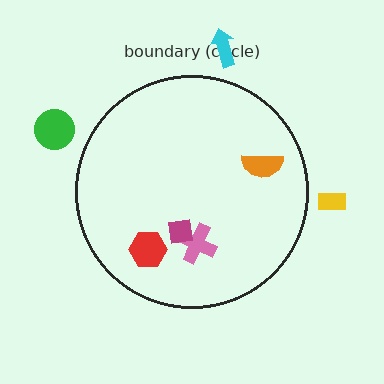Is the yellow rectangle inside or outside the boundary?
Outside.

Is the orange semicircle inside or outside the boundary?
Inside.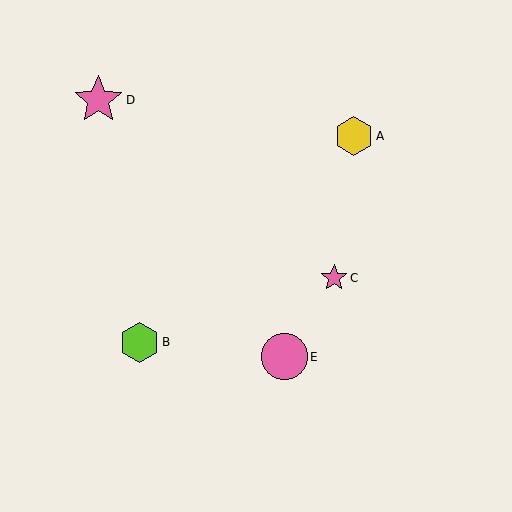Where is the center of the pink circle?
The center of the pink circle is at (284, 357).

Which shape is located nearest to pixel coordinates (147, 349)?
The lime hexagon (labeled B) at (139, 342) is nearest to that location.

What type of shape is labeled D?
Shape D is a pink star.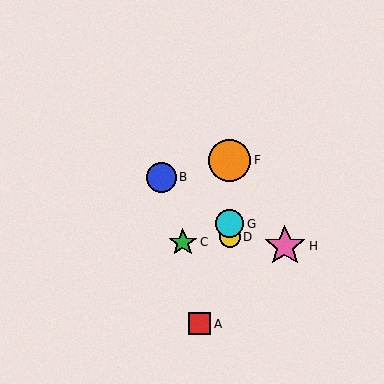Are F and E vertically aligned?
Yes, both are at x≈230.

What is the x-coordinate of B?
Object B is at x≈161.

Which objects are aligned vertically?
Objects D, E, F, G are aligned vertically.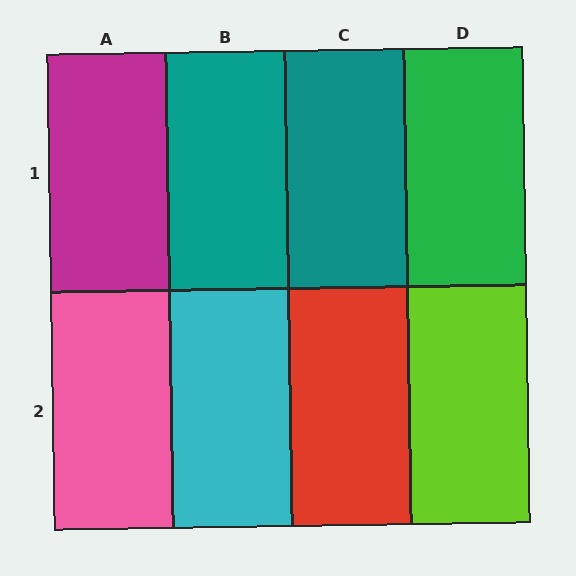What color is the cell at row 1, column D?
Green.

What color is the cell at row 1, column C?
Teal.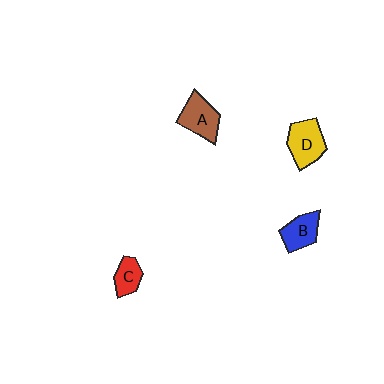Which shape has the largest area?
Shape D (yellow).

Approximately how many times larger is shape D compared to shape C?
Approximately 1.7 times.